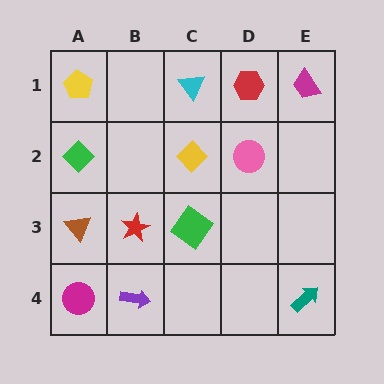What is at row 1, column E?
A magenta trapezoid.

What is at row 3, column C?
A green diamond.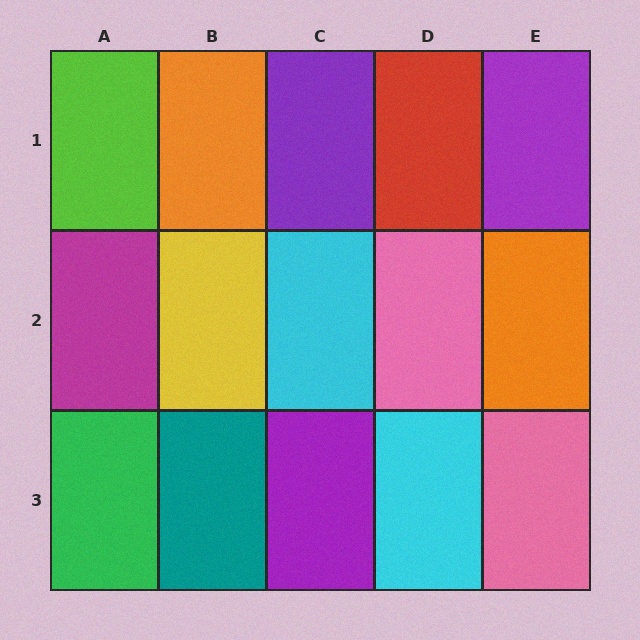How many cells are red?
1 cell is red.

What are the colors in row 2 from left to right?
Magenta, yellow, cyan, pink, orange.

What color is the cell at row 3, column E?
Pink.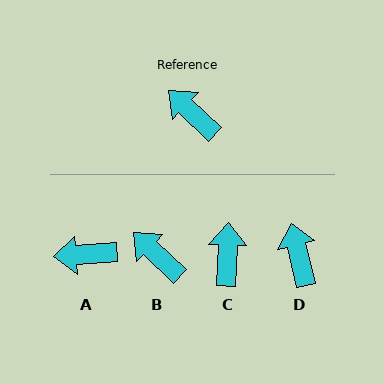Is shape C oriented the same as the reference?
No, it is off by about 49 degrees.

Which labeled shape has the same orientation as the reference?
B.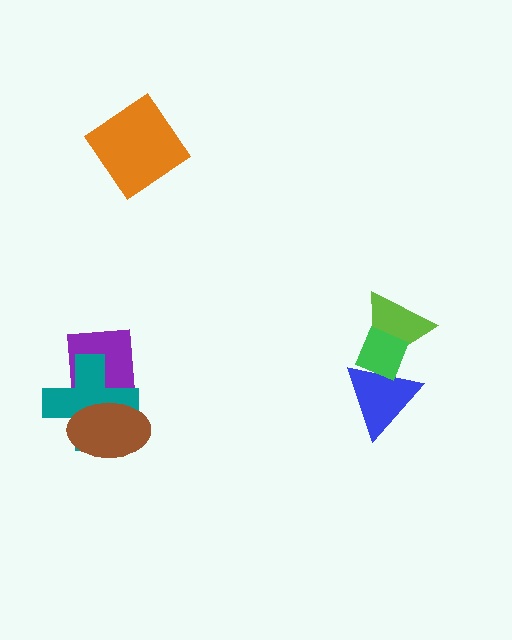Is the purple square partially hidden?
Yes, it is partially covered by another shape.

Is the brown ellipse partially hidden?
No, no other shape covers it.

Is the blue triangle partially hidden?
Yes, it is partially covered by another shape.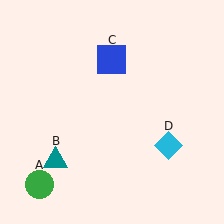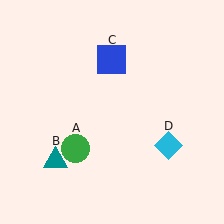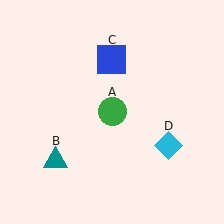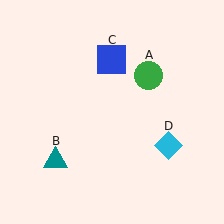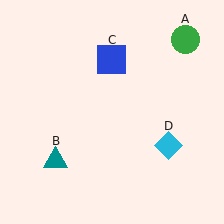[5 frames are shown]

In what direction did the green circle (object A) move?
The green circle (object A) moved up and to the right.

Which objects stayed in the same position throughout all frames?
Teal triangle (object B) and blue square (object C) and cyan diamond (object D) remained stationary.